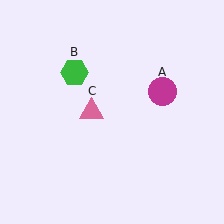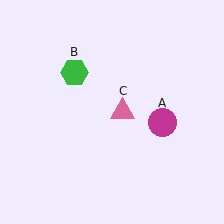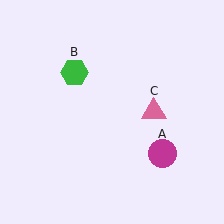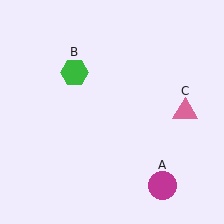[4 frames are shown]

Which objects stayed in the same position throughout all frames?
Green hexagon (object B) remained stationary.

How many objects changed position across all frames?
2 objects changed position: magenta circle (object A), pink triangle (object C).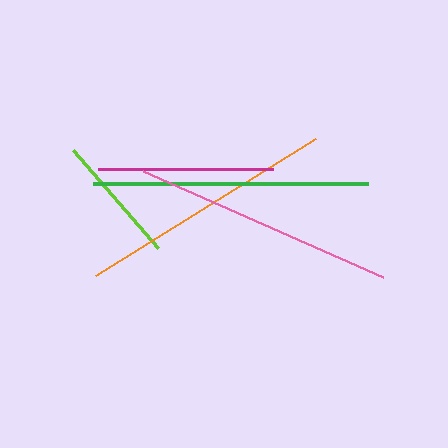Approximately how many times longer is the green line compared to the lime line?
The green line is approximately 2.1 times the length of the lime line.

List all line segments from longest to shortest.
From longest to shortest: green, pink, orange, magenta, lime.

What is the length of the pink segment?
The pink segment is approximately 262 pixels long.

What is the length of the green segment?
The green segment is approximately 275 pixels long.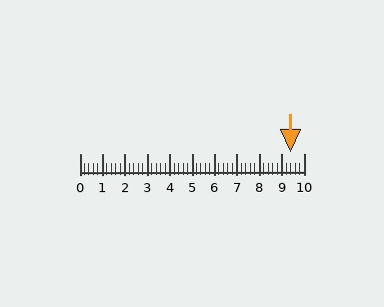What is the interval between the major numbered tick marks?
The major tick marks are spaced 1 units apart.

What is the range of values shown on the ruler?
The ruler shows values from 0 to 10.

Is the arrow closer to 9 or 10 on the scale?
The arrow is closer to 9.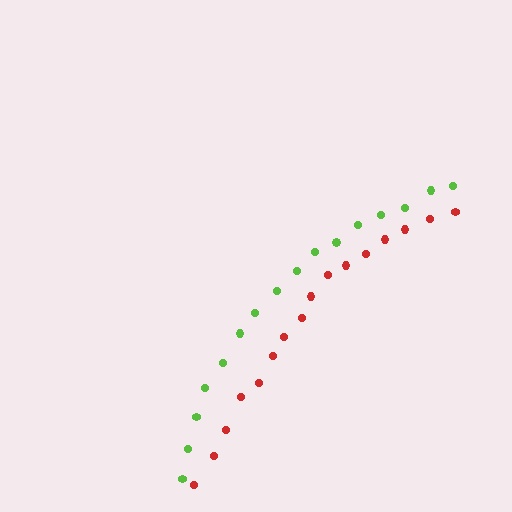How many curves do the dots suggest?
There are 2 distinct paths.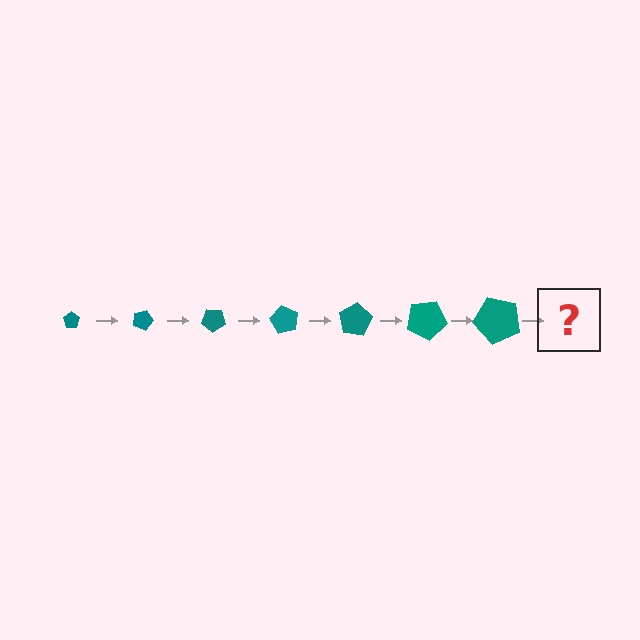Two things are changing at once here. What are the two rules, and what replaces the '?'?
The two rules are that the pentagon grows larger each step and it rotates 20 degrees each step. The '?' should be a pentagon, larger than the previous one and rotated 140 degrees from the start.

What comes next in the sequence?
The next element should be a pentagon, larger than the previous one and rotated 140 degrees from the start.